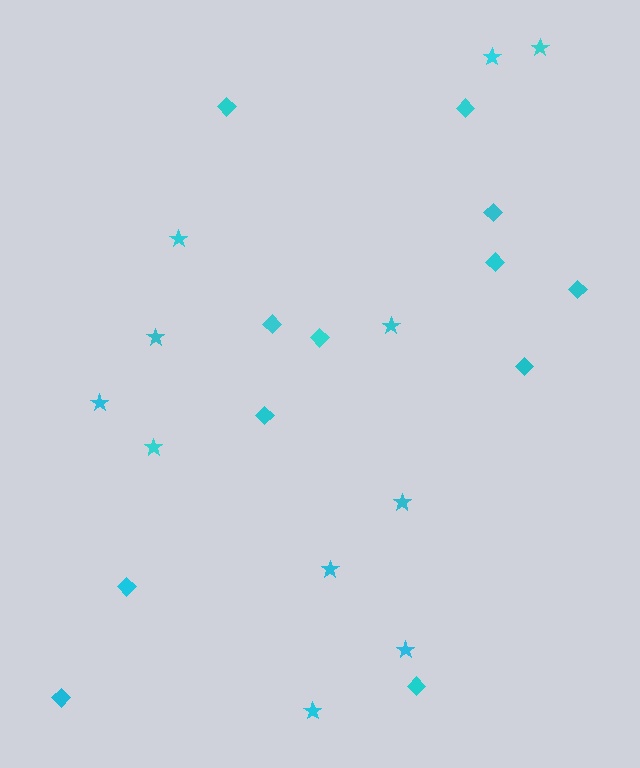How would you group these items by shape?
There are 2 groups: one group of stars (11) and one group of diamonds (12).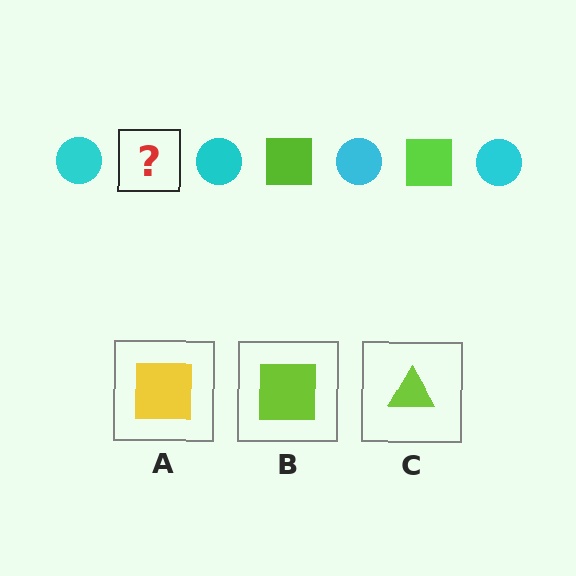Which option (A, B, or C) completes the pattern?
B.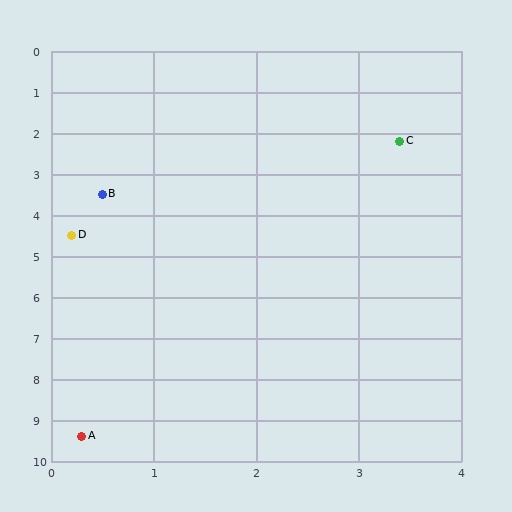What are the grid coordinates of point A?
Point A is at approximately (0.3, 9.4).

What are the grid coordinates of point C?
Point C is at approximately (3.4, 2.2).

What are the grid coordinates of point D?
Point D is at approximately (0.2, 4.5).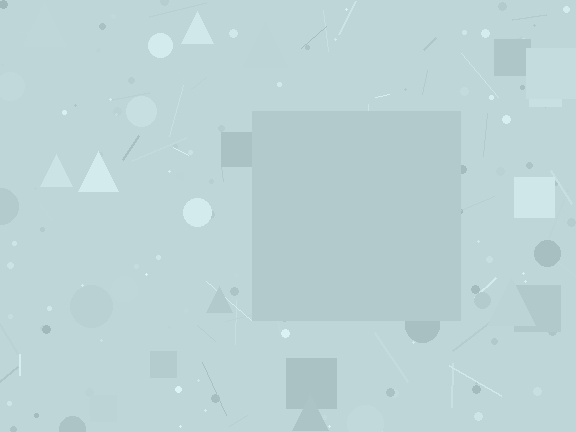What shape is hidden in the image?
A square is hidden in the image.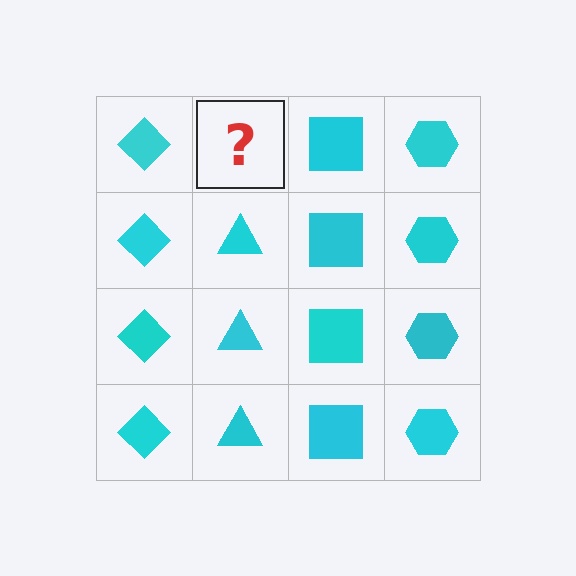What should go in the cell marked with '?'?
The missing cell should contain a cyan triangle.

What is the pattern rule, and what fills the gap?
The rule is that each column has a consistent shape. The gap should be filled with a cyan triangle.